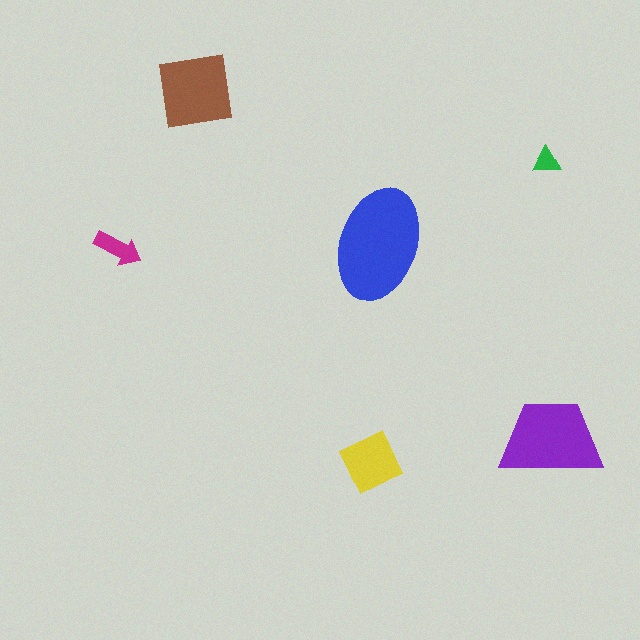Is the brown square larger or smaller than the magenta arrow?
Larger.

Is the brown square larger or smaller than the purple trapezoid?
Smaller.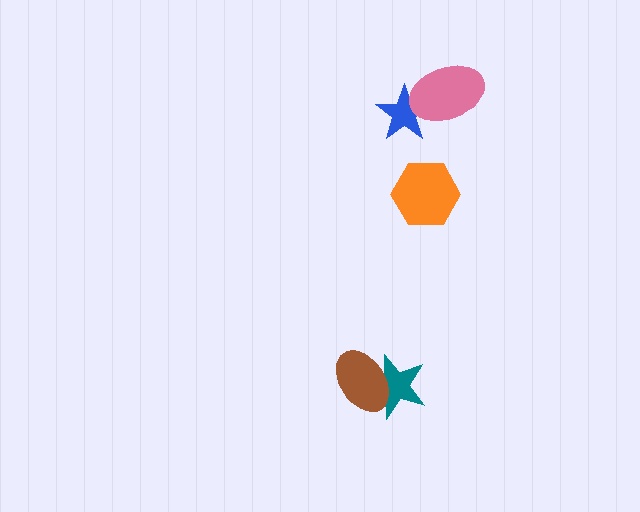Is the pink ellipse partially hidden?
No, no other shape covers it.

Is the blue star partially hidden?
Yes, it is partially covered by another shape.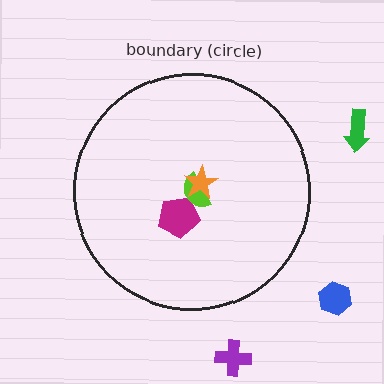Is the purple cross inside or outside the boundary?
Outside.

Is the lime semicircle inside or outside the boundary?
Inside.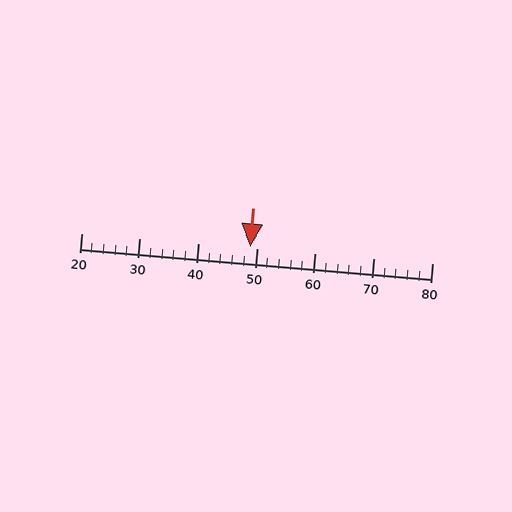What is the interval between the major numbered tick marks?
The major tick marks are spaced 10 units apart.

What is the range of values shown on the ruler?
The ruler shows values from 20 to 80.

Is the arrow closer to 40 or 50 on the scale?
The arrow is closer to 50.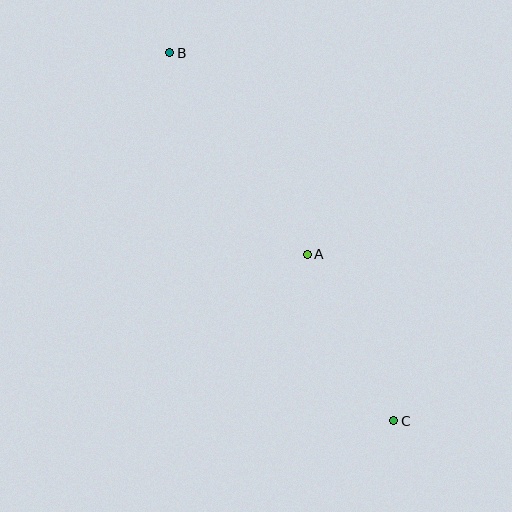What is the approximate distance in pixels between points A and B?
The distance between A and B is approximately 244 pixels.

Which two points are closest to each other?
Points A and C are closest to each other.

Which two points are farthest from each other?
Points B and C are farthest from each other.